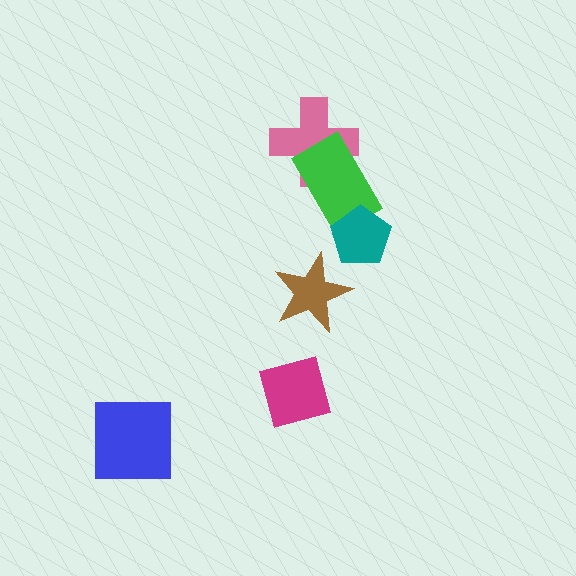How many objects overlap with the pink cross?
1 object overlaps with the pink cross.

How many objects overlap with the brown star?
0 objects overlap with the brown star.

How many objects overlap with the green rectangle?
2 objects overlap with the green rectangle.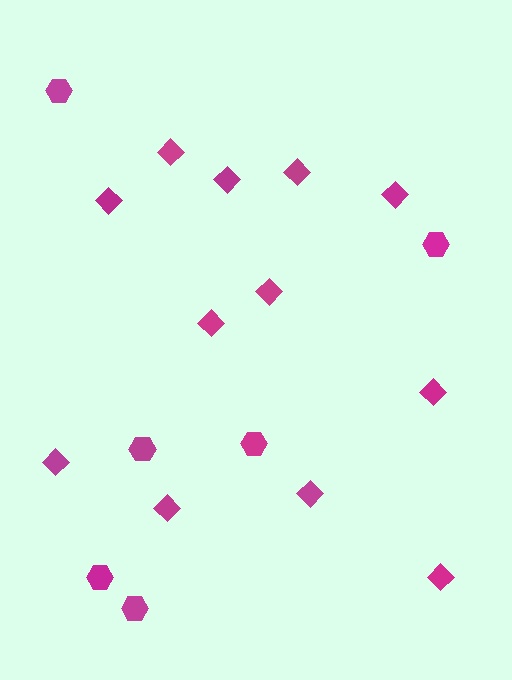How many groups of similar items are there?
There are 2 groups: one group of hexagons (6) and one group of diamonds (12).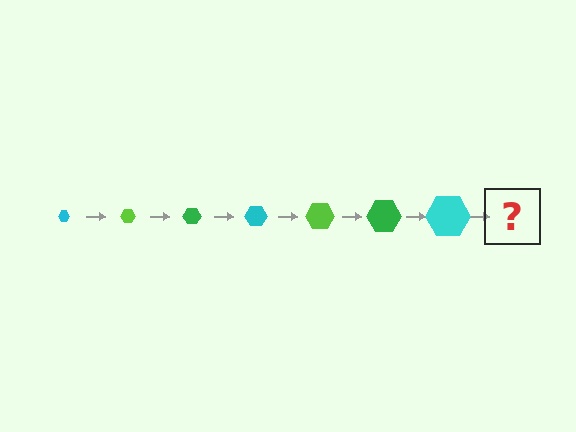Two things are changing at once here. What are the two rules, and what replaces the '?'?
The two rules are that the hexagon grows larger each step and the color cycles through cyan, lime, and green. The '?' should be a lime hexagon, larger than the previous one.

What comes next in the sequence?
The next element should be a lime hexagon, larger than the previous one.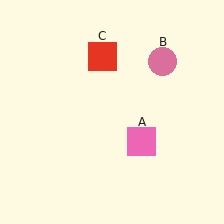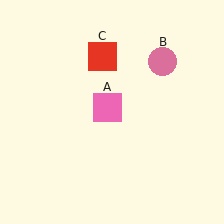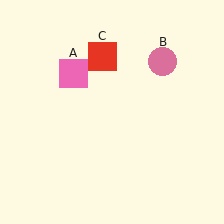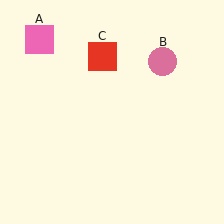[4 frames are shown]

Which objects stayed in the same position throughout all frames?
Pink circle (object B) and red square (object C) remained stationary.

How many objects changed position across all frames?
1 object changed position: pink square (object A).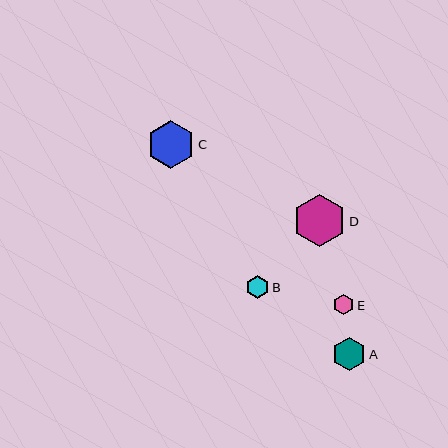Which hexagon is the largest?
Hexagon D is the largest with a size of approximately 52 pixels.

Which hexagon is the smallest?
Hexagon E is the smallest with a size of approximately 21 pixels.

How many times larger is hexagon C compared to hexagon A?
Hexagon C is approximately 1.4 times the size of hexagon A.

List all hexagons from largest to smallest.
From largest to smallest: D, C, A, B, E.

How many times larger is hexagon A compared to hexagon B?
Hexagon A is approximately 1.5 times the size of hexagon B.